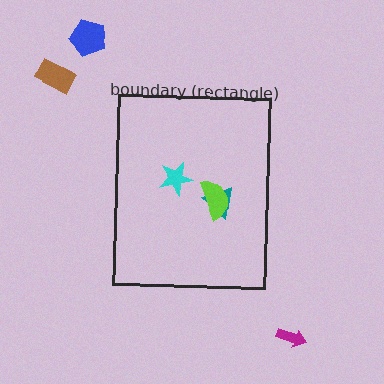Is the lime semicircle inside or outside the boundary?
Inside.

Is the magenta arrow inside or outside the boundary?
Outside.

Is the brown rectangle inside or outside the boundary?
Outside.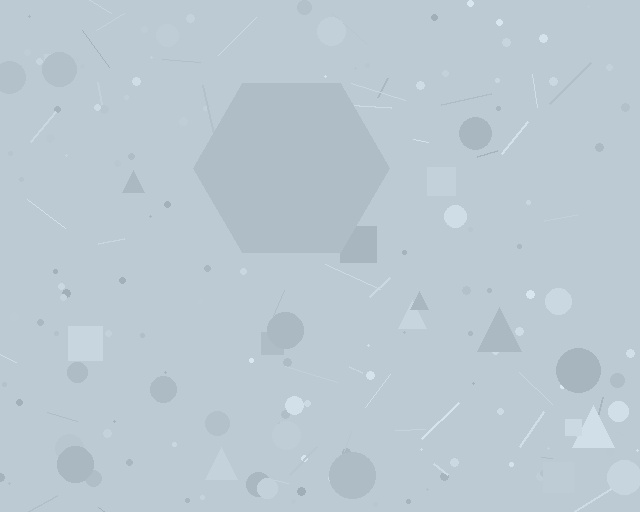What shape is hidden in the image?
A hexagon is hidden in the image.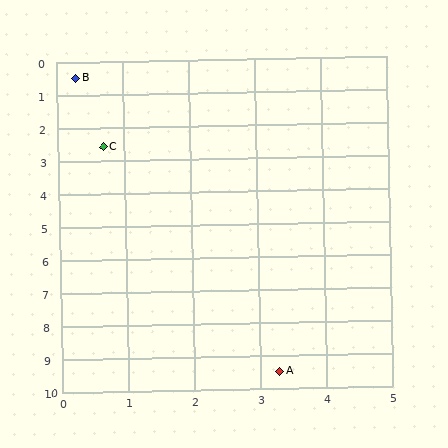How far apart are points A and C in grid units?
Points A and C are about 7.4 grid units apart.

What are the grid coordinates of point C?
Point C is at approximately (0.7, 2.6).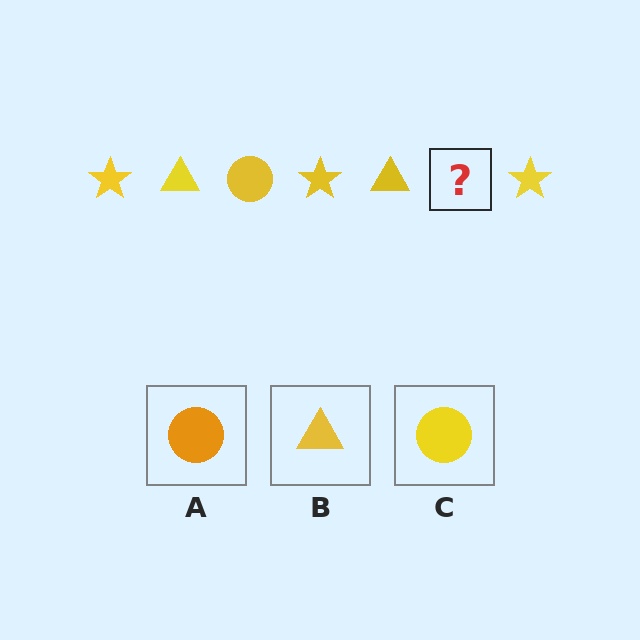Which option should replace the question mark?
Option C.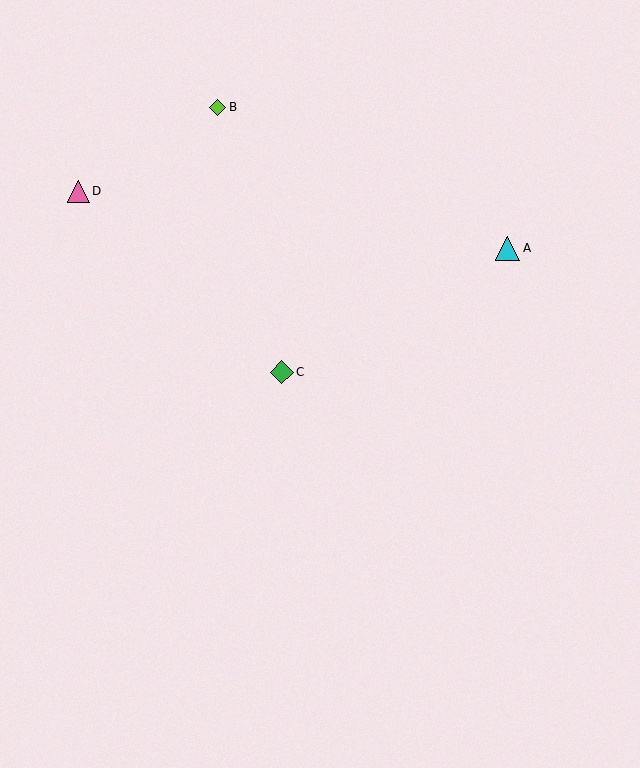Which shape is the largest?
The cyan triangle (labeled A) is the largest.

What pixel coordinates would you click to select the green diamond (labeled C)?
Click at (282, 372) to select the green diamond C.